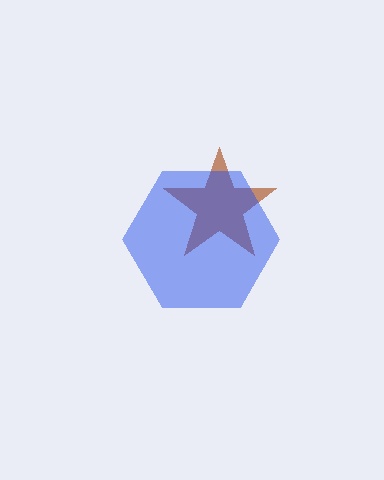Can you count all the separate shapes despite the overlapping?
Yes, there are 2 separate shapes.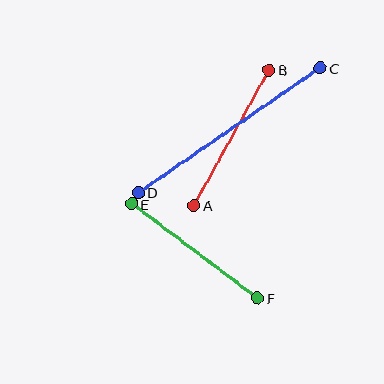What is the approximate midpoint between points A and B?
The midpoint is at approximately (232, 138) pixels.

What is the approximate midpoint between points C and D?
The midpoint is at approximately (229, 130) pixels.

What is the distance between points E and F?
The distance is approximately 157 pixels.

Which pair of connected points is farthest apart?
Points C and D are farthest apart.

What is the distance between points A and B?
The distance is approximately 154 pixels.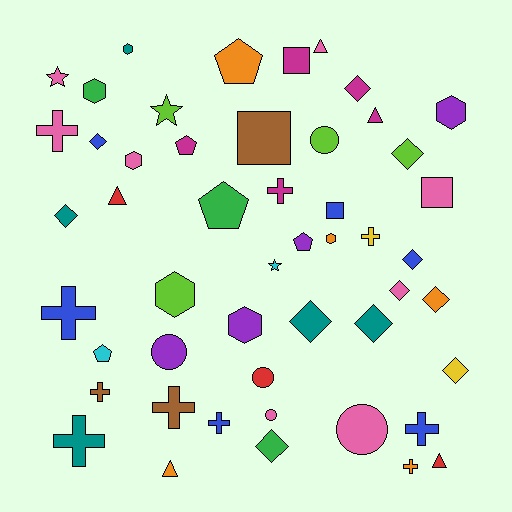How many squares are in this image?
There are 4 squares.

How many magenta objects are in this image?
There are 5 magenta objects.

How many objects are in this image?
There are 50 objects.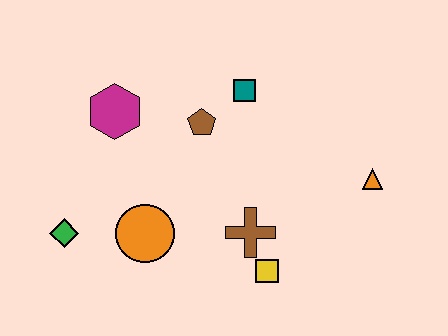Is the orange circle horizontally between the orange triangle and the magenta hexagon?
Yes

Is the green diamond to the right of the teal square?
No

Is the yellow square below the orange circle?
Yes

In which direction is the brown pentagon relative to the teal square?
The brown pentagon is to the left of the teal square.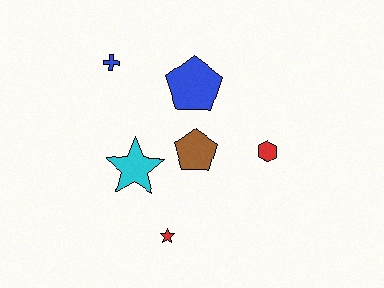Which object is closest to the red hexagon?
The brown pentagon is closest to the red hexagon.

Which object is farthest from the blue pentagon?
The red star is farthest from the blue pentagon.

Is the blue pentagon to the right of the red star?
Yes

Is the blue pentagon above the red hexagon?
Yes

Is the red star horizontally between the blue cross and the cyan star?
No